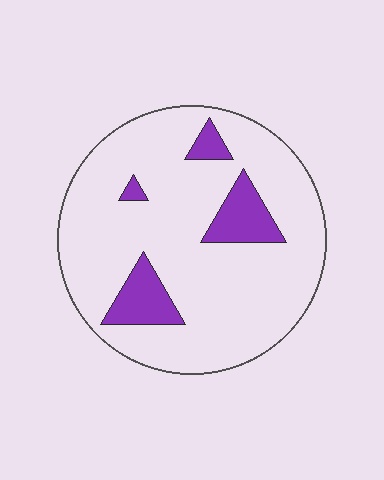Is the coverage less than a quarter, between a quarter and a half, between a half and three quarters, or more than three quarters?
Less than a quarter.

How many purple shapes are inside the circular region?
4.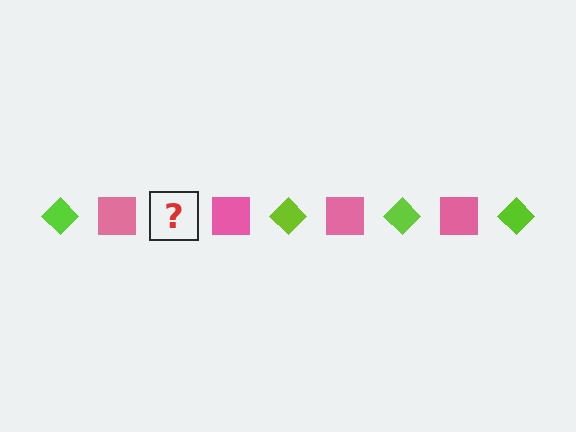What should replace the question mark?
The question mark should be replaced with a lime diamond.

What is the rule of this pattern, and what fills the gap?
The rule is that the pattern alternates between lime diamond and pink square. The gap should be filled with a lime diamond.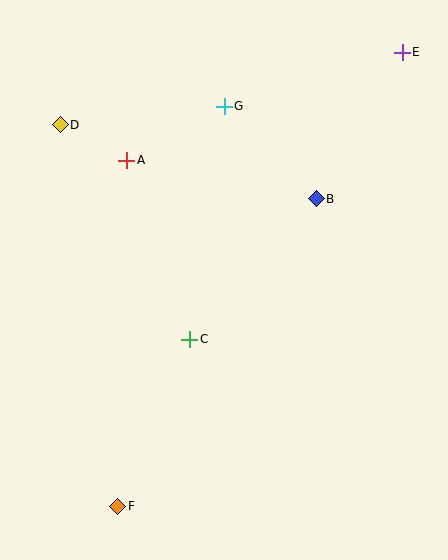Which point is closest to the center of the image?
Point C at (190, 339) is closest to the center.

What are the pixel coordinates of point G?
Point G is at (224, 106).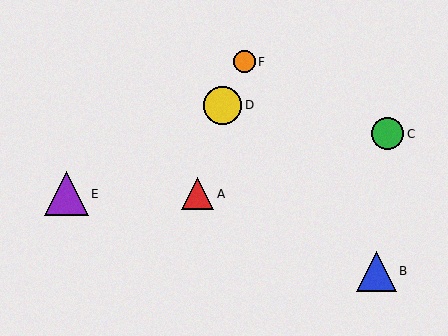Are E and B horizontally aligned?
No, E is at y≈194 and B is at y≈271.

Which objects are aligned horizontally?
Objects A, E are aligned horizontally.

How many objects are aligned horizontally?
2 objects (A, E) are aligned horizontally.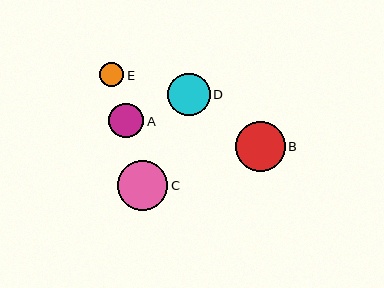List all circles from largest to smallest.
From largest to smallest: C, B, D, A, E.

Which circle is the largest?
Circle C is the largest with a size of approximately 50 pixels.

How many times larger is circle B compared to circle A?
Circle B is approximately 1.4 times the size of circle A.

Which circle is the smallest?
Circle E is the smallest with a size of approximately 24 pixels.